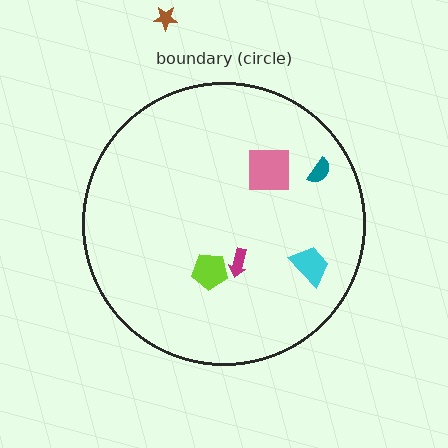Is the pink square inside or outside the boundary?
Inside.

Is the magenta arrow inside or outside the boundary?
Inside.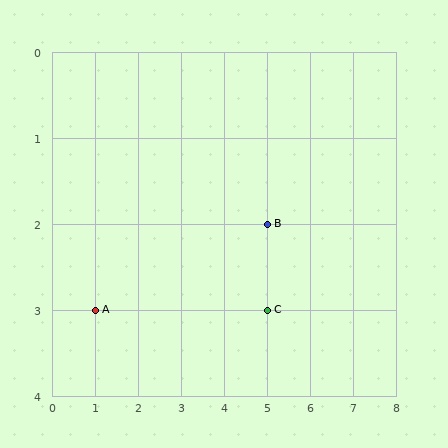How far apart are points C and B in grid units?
Points C and B are 1 row apart.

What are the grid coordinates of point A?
Point A is at grid coordinates (1, 3).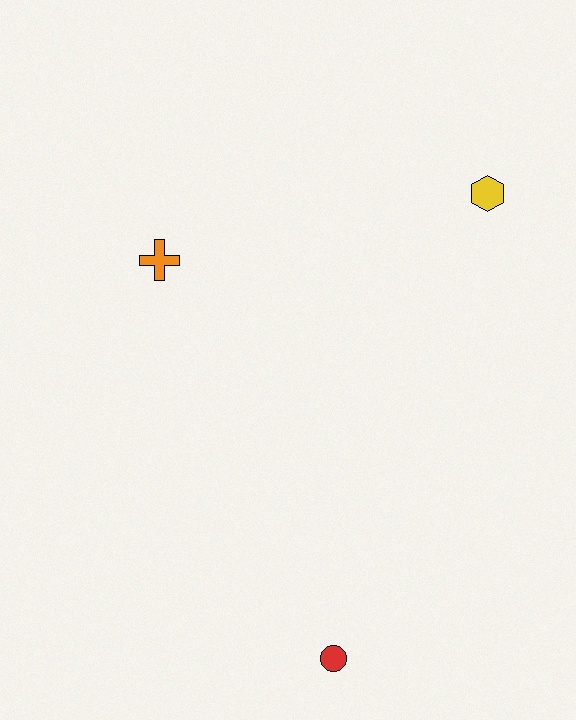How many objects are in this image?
There are 3 objects.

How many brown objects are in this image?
There are no brown objects.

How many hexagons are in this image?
There is 1 hexagon.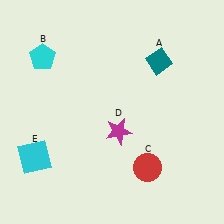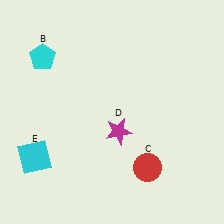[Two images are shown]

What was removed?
The teal diamond (A) was removed in Image 2.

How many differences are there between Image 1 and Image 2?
There is 1 difference between the two images.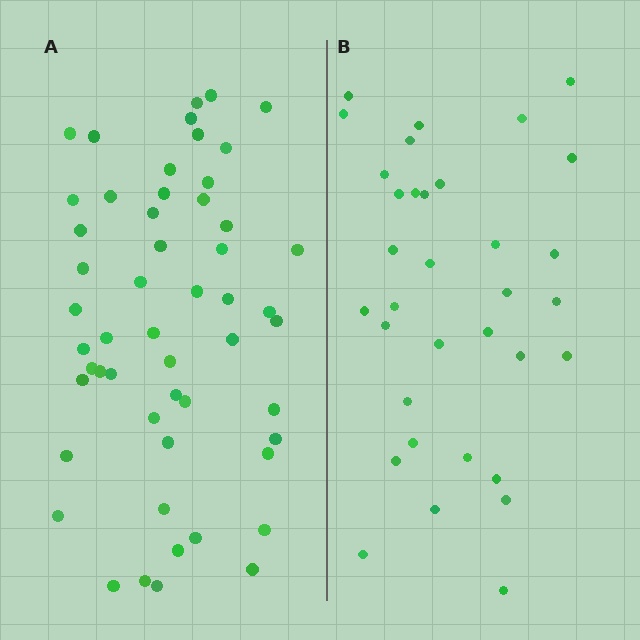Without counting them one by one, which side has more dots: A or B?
Region A (the left region) has more dots.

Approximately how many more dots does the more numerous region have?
Region A has approximately 20 more dots than region B.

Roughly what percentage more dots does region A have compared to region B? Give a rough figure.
About 55% more.